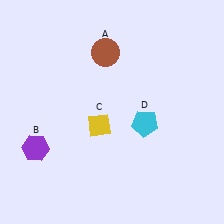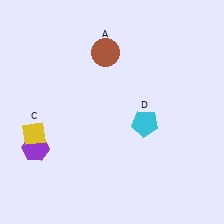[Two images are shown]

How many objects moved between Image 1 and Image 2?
1 object moved between the two images.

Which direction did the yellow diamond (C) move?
The yellow diamond (C) moved left.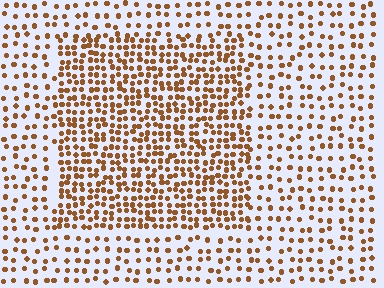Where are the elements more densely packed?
The elements are more densely packed inside the rectangle boundary.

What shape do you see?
I see a rectangle.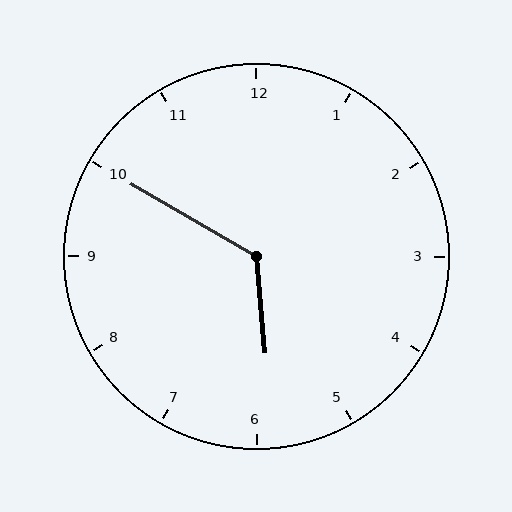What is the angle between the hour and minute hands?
Approximately 125 degrees.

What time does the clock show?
5:50.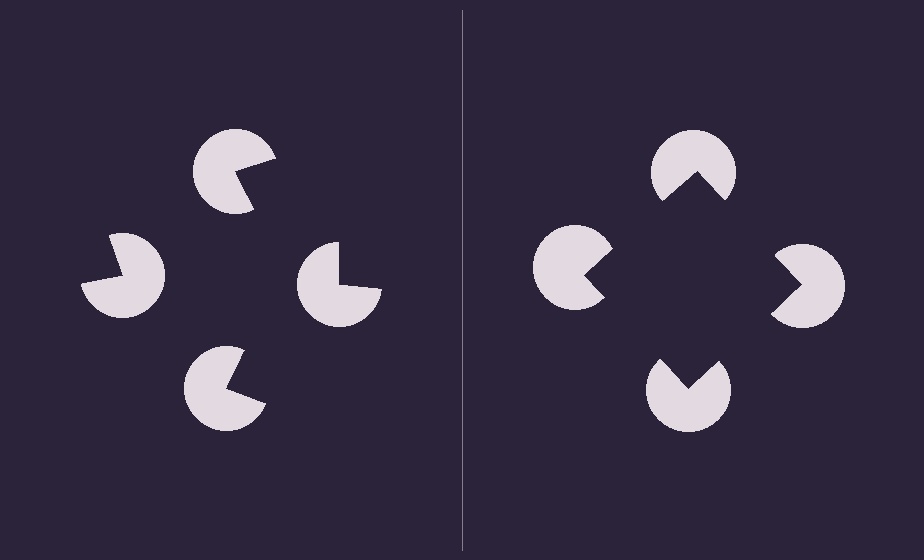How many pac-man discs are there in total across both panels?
8 — 4 on each side.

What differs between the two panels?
The pac-man discs are positioned identically on both sides; only the wedge orientations differ. On the right they align to a square; on the left they are misaligned.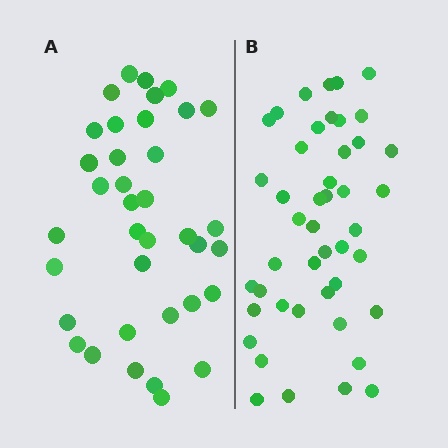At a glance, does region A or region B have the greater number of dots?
Region B (the right region) has more dots.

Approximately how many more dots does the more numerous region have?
Region B has roughly 8 or so more dots than region A.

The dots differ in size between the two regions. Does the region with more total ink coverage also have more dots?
No. Region A has more total ink coverage because its dots are larger, but region B actually contains more individual dots. Total area can be misleading — the number of items is what matters here.